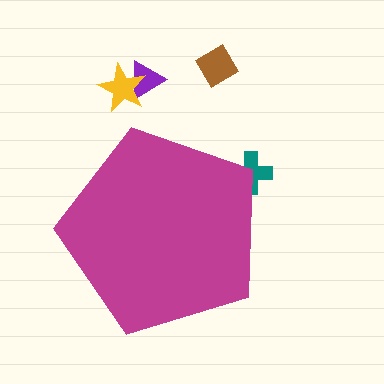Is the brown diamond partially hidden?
No, the brown diamond is fully visible.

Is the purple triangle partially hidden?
No, the purple triangle is fully visible.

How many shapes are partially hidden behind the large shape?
1 shape is partially hidden.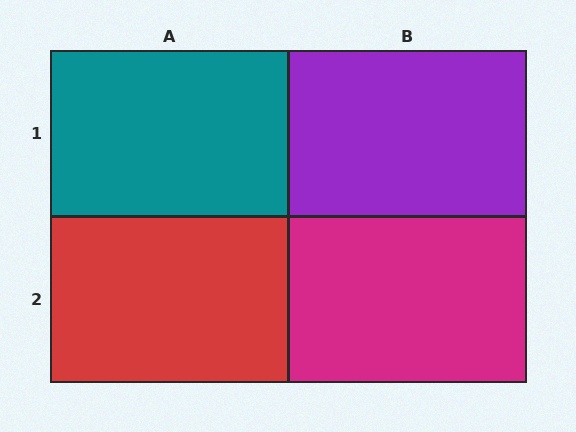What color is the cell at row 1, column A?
Teal.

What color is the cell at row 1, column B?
Purple.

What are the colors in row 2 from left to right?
Red, magenta.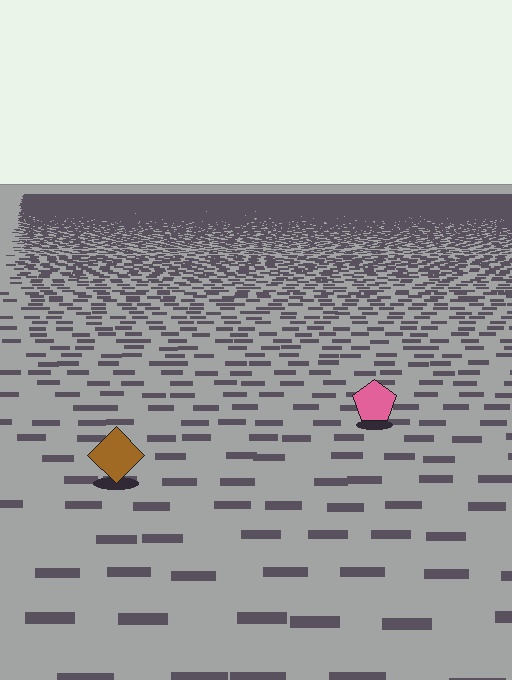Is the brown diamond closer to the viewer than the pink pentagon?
Yes. The brown diamond is closer — you can tell from the texture gradient: the ground texture is coarser near it.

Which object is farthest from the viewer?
The pink pentagon is farthest from the viewer. It appears smaller and the ground texture around it is denser.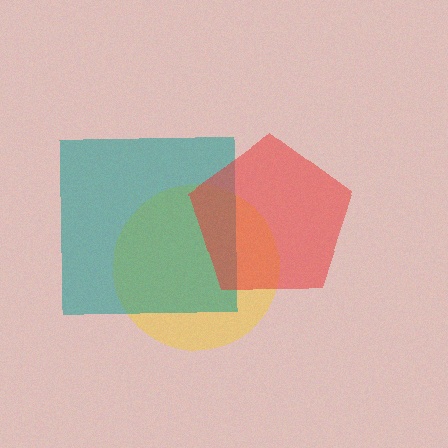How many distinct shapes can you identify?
There are 3 distinct shapes: a yellow circle, a teal square, a red pentagon.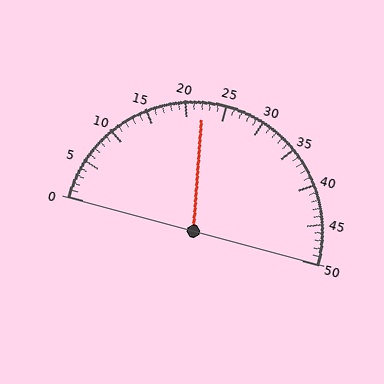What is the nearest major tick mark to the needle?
The nearest major tick mark is 20.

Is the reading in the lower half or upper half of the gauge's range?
The reading is in the lower half of the range (0 to 50).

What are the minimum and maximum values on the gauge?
The gauge ranges from 0 to 50.